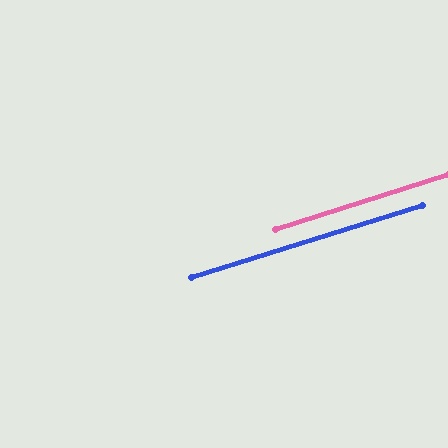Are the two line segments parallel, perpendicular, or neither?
Parallel — their directions differ by only 0.1°.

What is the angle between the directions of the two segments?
Approximately 0 degrees.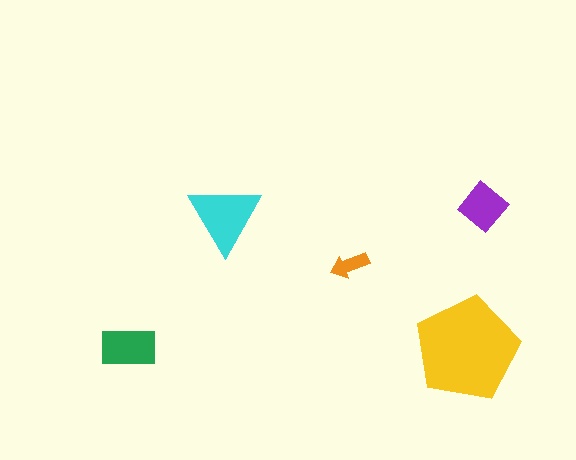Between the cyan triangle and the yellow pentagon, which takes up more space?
The yellow pentagon.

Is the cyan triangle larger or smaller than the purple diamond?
Larger.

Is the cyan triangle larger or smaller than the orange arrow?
Larger.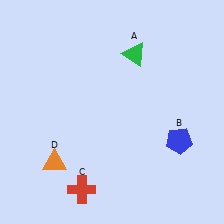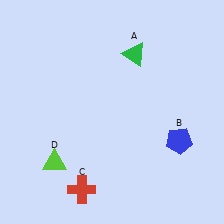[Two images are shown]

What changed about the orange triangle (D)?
In Image 1, D is orange. In Image 2, it changed to lime.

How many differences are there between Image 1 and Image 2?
There is 1 difference between the two images.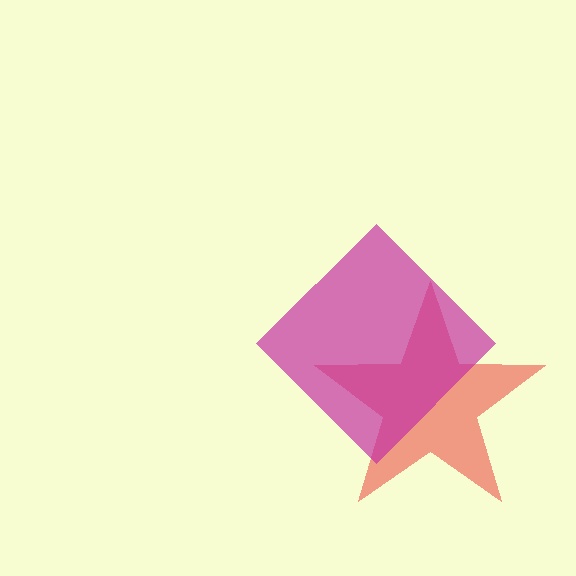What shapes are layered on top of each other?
The layered shapes are: a red star, a magenta diamond.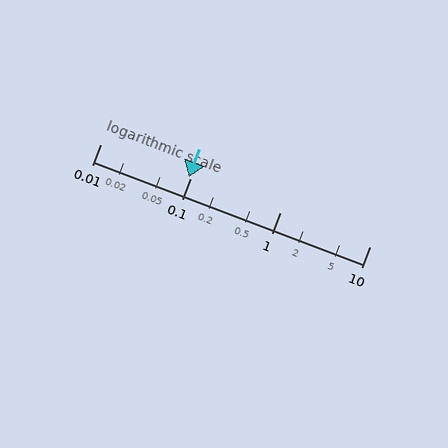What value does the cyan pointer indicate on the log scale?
The pointer indicates approximately 0.096.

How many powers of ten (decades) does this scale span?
The scale spans 3 decades, from 0.01 to 10.